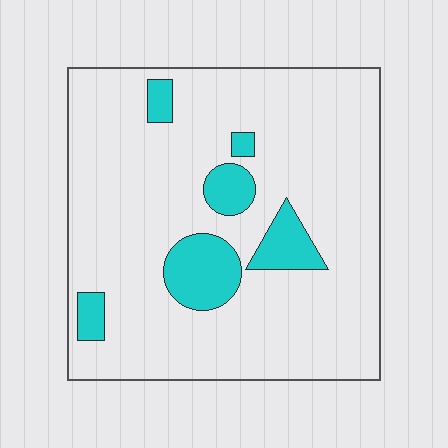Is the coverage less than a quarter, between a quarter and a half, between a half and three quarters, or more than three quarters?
Less than a quarter.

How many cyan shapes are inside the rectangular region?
6.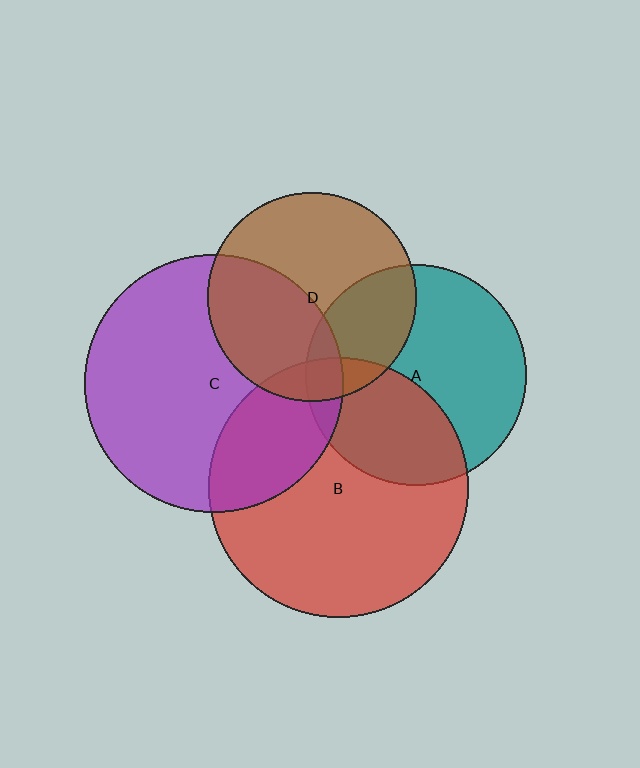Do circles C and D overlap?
Yes.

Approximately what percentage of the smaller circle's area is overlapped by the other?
Approximately 40%.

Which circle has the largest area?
Circle B (red).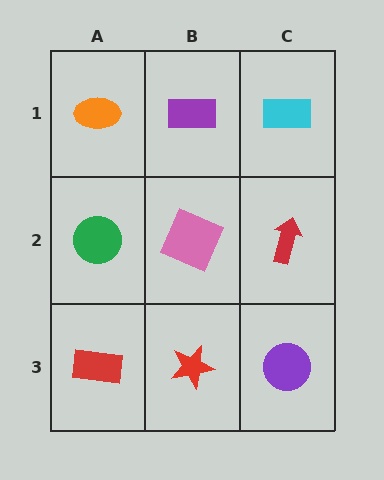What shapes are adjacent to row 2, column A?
An orange ellipse (row 1, column A), a red rectangle (row 3, column A), a pink square (row 2, column B).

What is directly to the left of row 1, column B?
An orange ellipse.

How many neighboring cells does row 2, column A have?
3.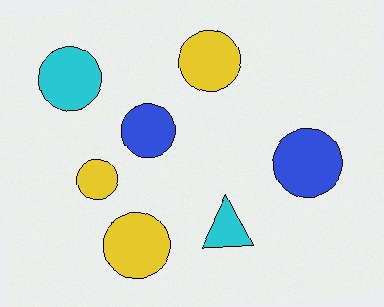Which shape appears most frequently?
Circle, with 6 objects.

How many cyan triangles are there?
There is 1 cyan triangle.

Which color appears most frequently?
Yellow, with 3 objects.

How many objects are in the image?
There are 7 objects.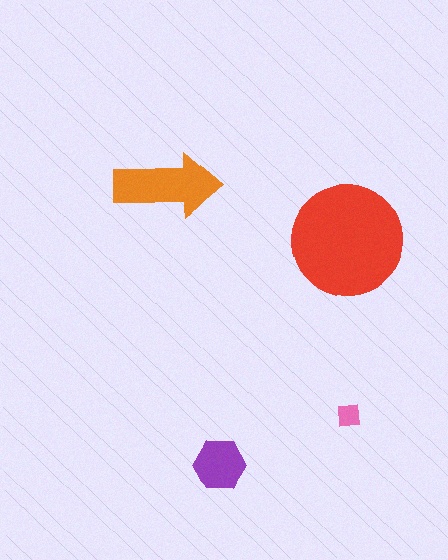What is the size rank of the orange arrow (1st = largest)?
2nd.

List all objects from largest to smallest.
The red circle, the orange arrow, the purple hexagon, the pink square.